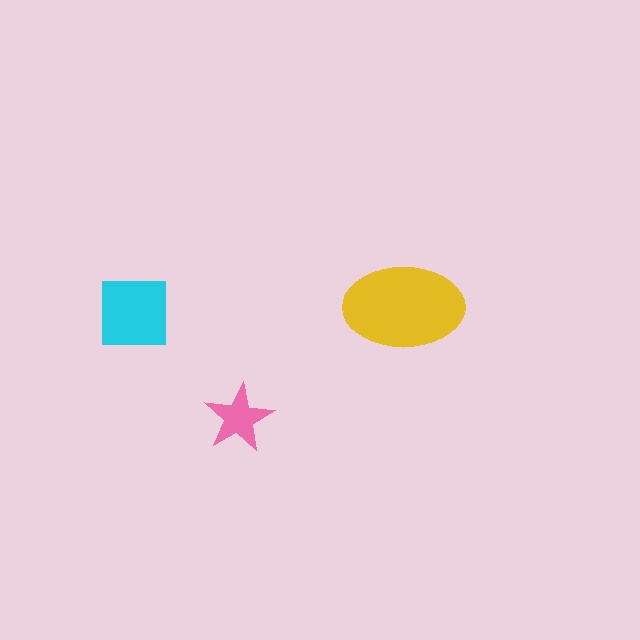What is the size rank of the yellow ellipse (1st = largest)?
1st.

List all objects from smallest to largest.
The pink star, the cyan square, the yellow ellipse.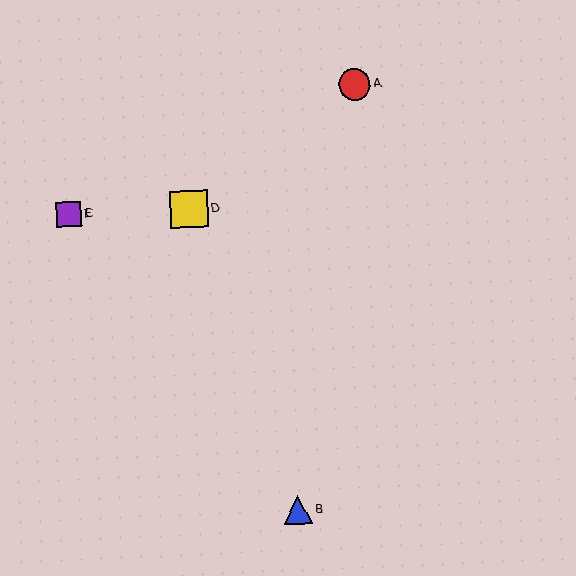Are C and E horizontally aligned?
Yes, both are at y≈214.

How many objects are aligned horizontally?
3 objects (C, D, E) are aligned horizontally.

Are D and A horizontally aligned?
No, D is at y≈209 and A is at y≈84.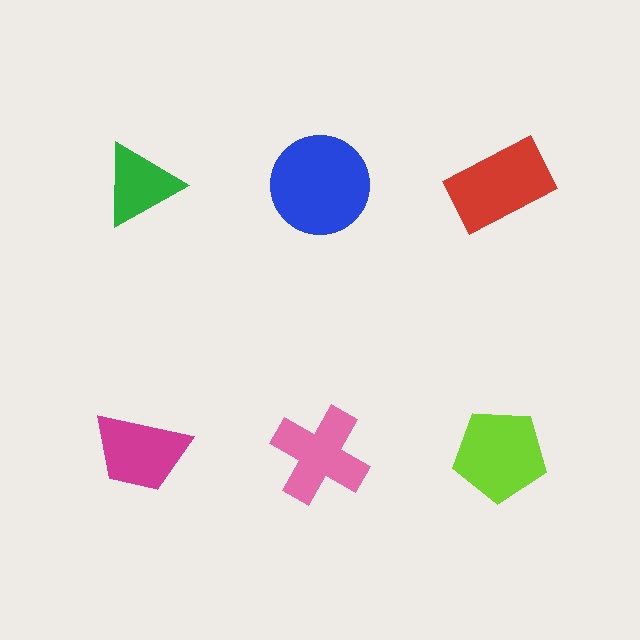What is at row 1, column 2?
A blue circle.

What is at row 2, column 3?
A lime pentagon.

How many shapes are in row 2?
3 shapes.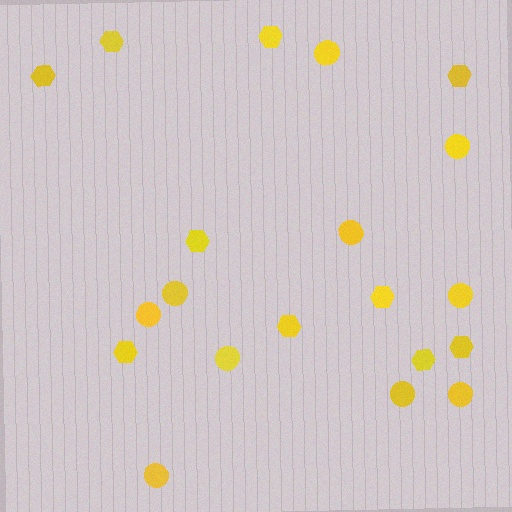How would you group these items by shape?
There are 2 groups: one group of hexagons (10) and one group of circles (10).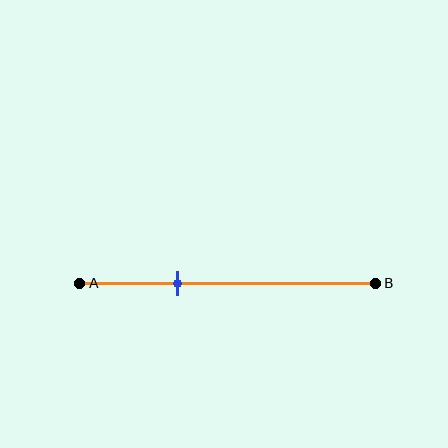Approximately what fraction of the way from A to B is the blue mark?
The blue mark is approximately 35% of the way from A to B.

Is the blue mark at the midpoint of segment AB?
No, the mark is at about 35% from A, not at the 50% midpoint.